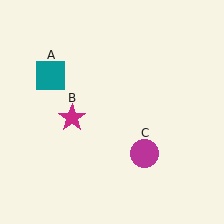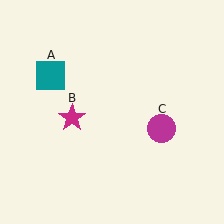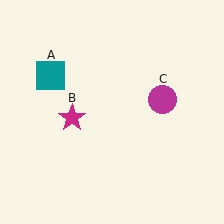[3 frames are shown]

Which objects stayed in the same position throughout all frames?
Teal square (object A) and magenta star (object B) remained stationary.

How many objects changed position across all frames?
1 object changed position: magenta circle (object C).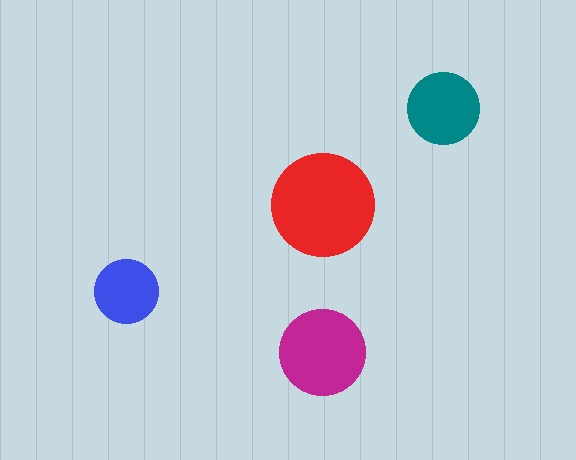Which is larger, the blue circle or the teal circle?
The teal one.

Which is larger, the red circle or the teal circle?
The red one.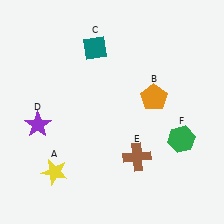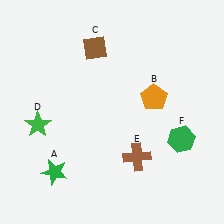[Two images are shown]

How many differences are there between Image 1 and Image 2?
There are 3 differences between the two images.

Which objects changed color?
A changed from yellow to green. C changed from teal to brown. D changed from purple to green.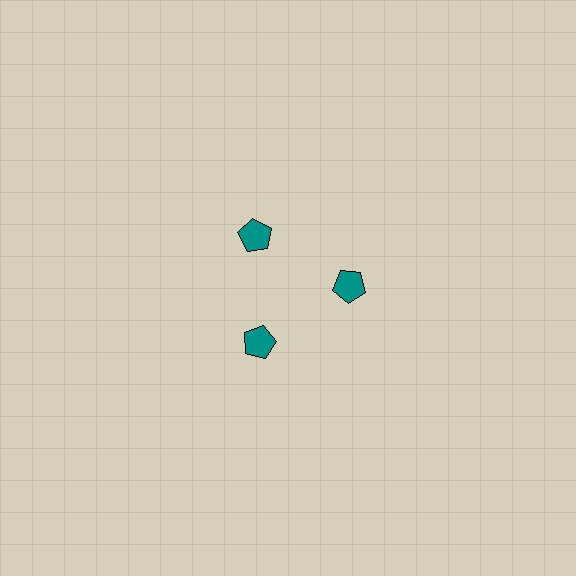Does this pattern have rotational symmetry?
Yes, this pattern has 3-fold rotational symmetry. It looks the same after rotating 120 degrees around the center.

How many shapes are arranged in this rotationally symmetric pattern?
There are 3 shapes, arranged in 3 groups of 1.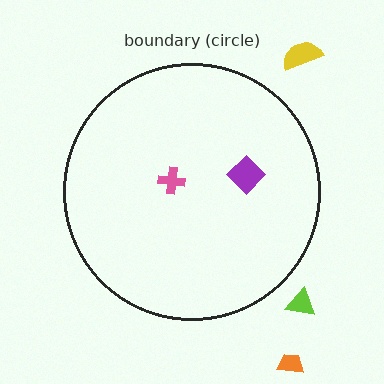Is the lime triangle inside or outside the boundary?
Outside.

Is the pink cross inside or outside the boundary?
Inside.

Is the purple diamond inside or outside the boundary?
Inside.